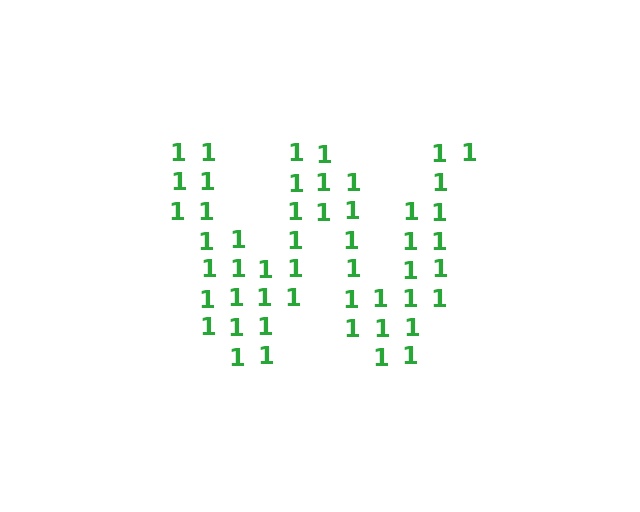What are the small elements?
The small elements are digit 1's.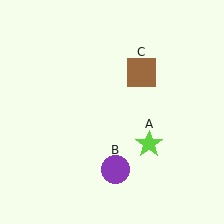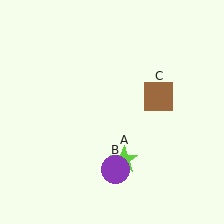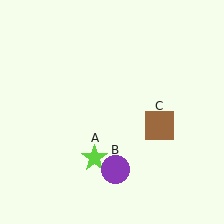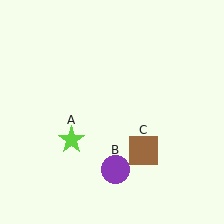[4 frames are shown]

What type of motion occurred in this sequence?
The lime star (object A), brown square (object C) rotated clockwise around the center of the scene.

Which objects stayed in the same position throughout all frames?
Purple circle (object B) remained stationary.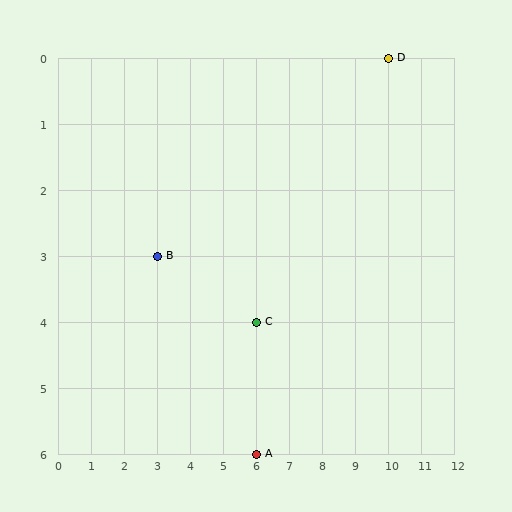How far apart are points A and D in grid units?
Points A and D are 4 columns and 6 rows apart (about 7.2 grid units diagonally).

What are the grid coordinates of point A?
Point A is at grid coordinates (6, 6).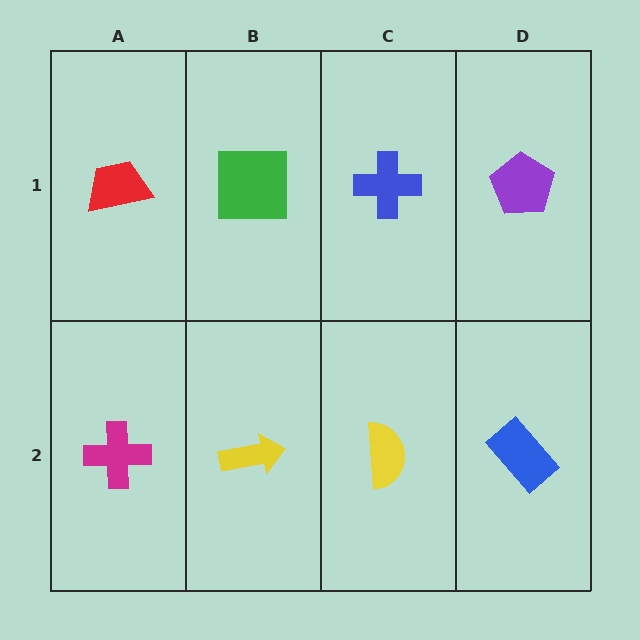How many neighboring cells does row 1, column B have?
3.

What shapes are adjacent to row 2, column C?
A blue cross (row 1, column C), a yellow arrow (row 2, column B), a blue rectangle (row 2, column D).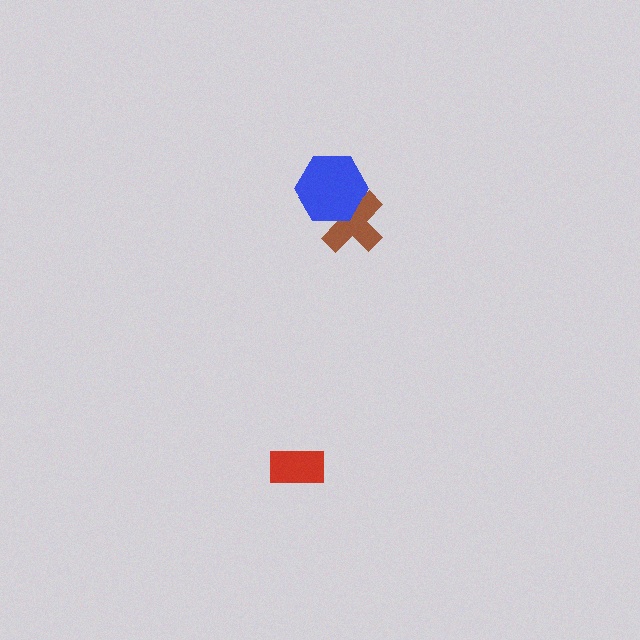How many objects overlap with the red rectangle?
0 objects overlap with the red rectangle.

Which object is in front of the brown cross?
The blue hexagon is in front of the brown cross.